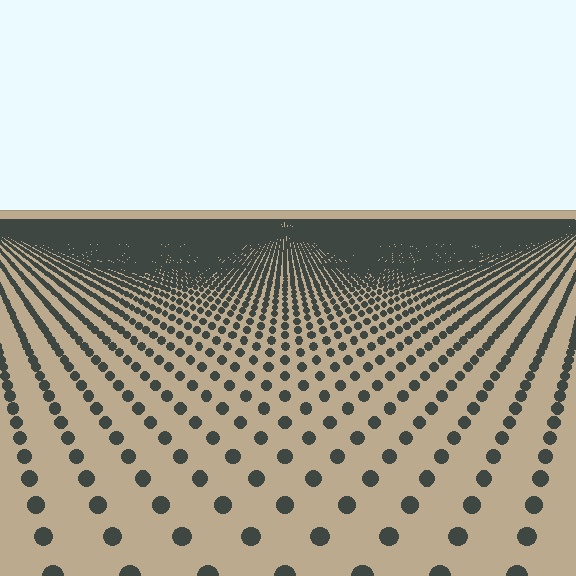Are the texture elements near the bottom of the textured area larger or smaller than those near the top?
Larger. Near the bottom, elements are closer to the viewer and appear at a bigger on-screen size.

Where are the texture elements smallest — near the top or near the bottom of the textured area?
Near the top.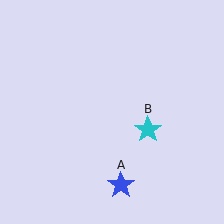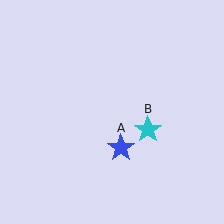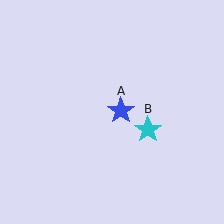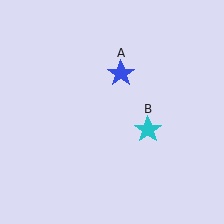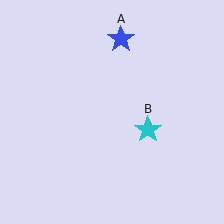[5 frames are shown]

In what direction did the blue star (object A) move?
The blue star (object A) moved up.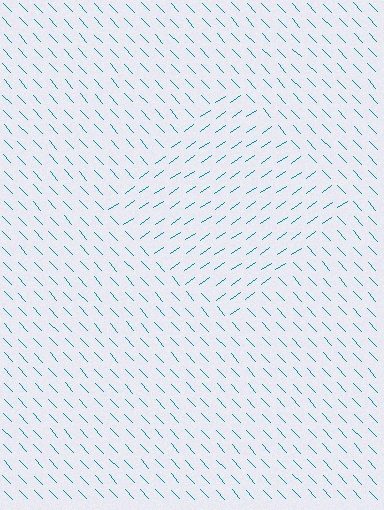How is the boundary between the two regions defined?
The boundary is defined purely by a change in line orientation (approximately 82 degrees difference). All lines are the same color and thickness.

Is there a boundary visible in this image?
Yes, there is a texture boundary formed by a change in line orientation.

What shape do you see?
I see a diamond.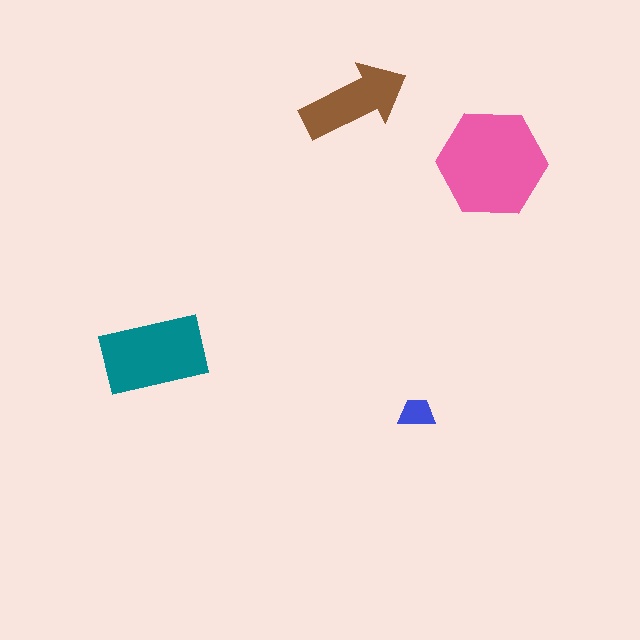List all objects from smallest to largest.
The blue trapezoid, the brown arrow, the teal rectangle, the pink hexagon.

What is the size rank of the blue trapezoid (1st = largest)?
4th.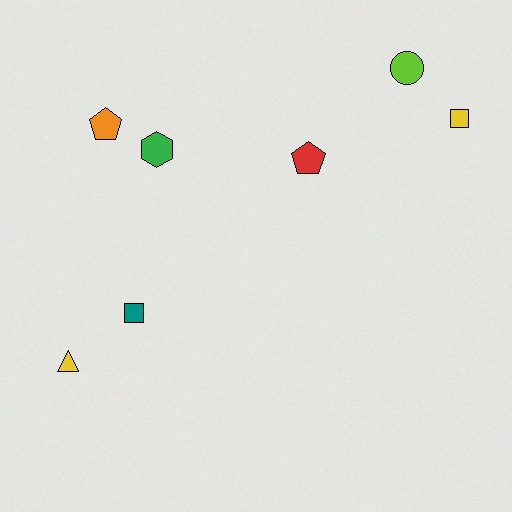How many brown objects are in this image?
There are no brown objects.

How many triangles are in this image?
There is 1 triangle.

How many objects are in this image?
There are 7 objects.